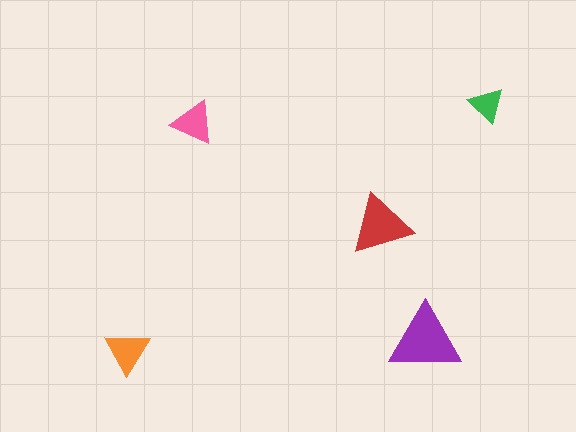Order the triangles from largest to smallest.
the purple one, the red one, the orange one, the pink one, the green one.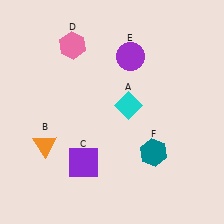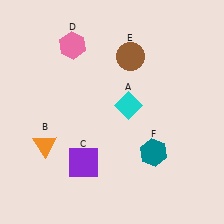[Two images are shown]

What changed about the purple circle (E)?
In Image 1, E is purple. In Image 2, it changed to brown.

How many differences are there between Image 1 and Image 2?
There is 1 difference between the two images.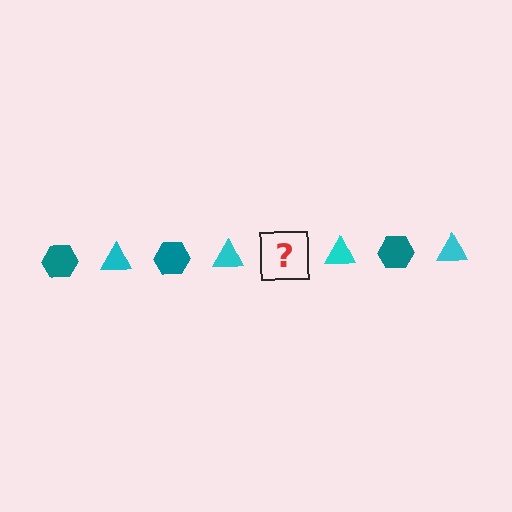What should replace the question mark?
The question mark should be replaced with a teal hexagon.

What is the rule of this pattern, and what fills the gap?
The rule is that the pattern alternates between teal hexagon and cyan triangle. The gap should be filled with a teal hexagon.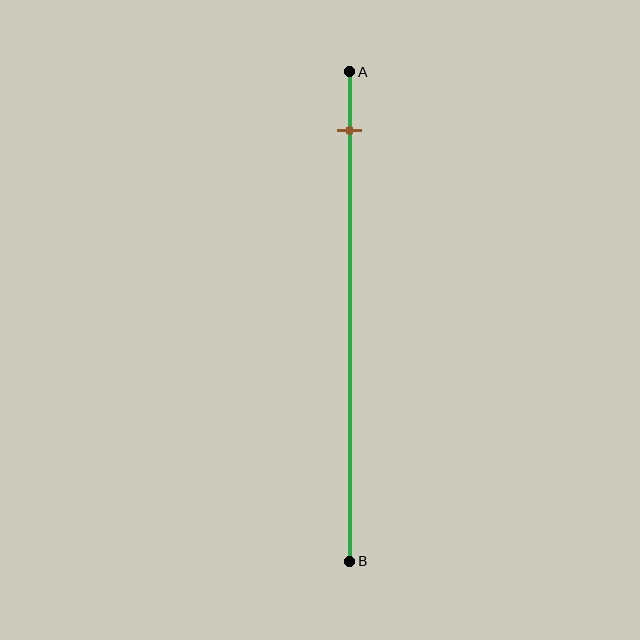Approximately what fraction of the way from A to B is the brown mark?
The brown mark is approximately 10% of the way from A to B.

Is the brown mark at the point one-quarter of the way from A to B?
No, the mark is at about 10% from A, not at the 25% one-quarter point.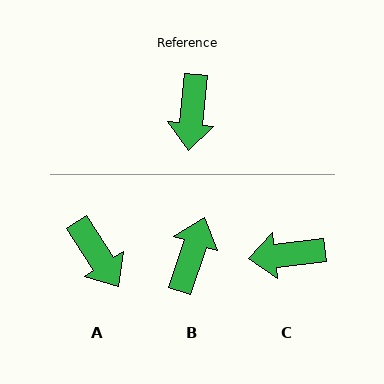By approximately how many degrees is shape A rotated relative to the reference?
Approximately 38 degrees counter-clockwise.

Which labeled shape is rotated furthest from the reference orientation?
B, about 167 degrees away.